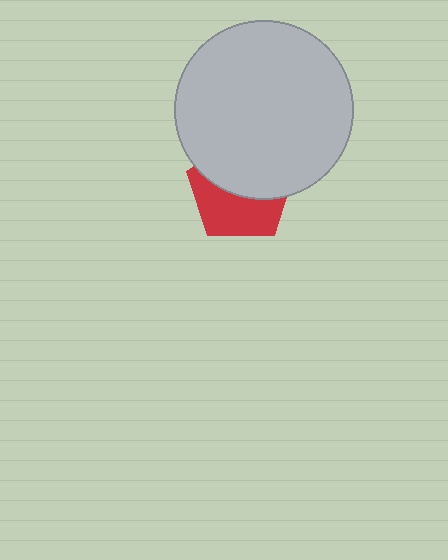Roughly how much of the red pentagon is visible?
About half of it is visible (roughly 47%).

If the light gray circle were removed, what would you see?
You would see the complete red pentagon.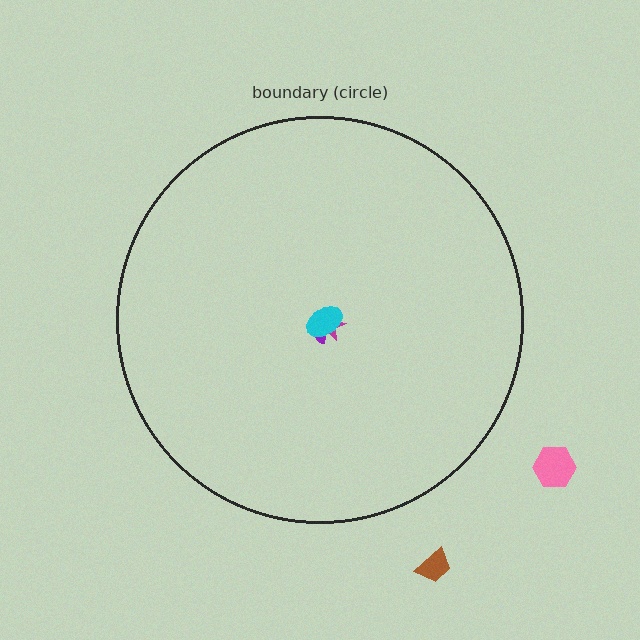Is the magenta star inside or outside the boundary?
Inside.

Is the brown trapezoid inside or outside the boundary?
Outside.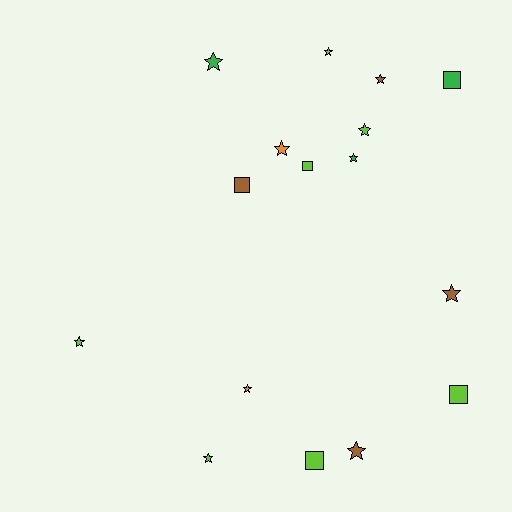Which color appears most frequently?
Lime, with 7 objects.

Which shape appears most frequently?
Star, with 11 objects.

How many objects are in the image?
There are 16 objects.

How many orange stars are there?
There are 2 orange stars.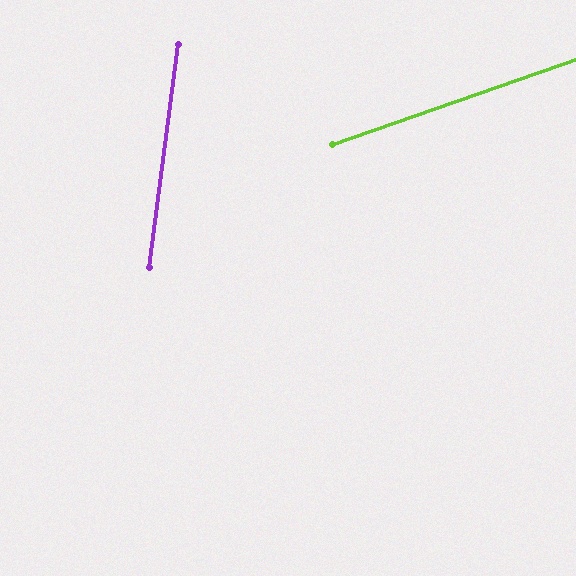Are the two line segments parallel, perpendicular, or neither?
Neither parallel nor perpendicular — they differ by about 63°.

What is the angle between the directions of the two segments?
Approximately 63 degrees.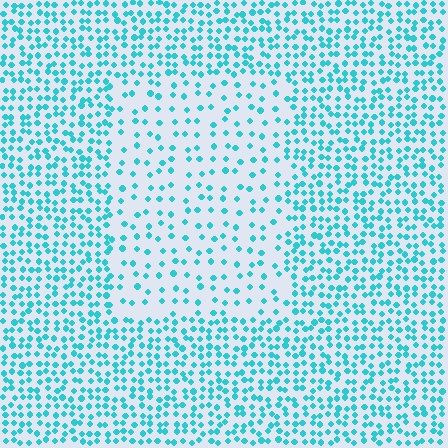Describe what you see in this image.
The image contains small cyan elements arranged at two different densities. A rectangle-shaped region is visible where the elements are less densely packed than the surrounding area.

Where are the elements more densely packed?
The elements are more densely packed outside the rectangle boundary.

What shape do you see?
I see a rectangle.